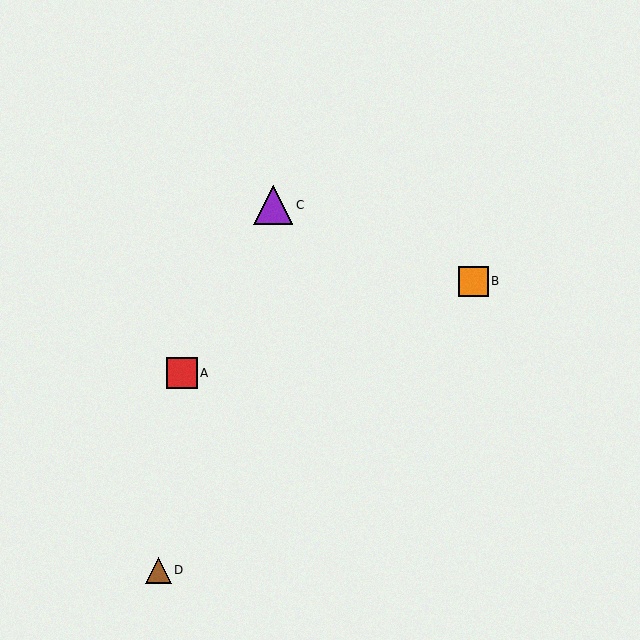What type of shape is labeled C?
Shape C is a purple triangle.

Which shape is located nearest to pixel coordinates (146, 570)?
The brown triangle (labeled D) at (159, 570) is nearest to that location.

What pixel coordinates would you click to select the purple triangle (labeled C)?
Click at (273, 205) to select the purple triangle C.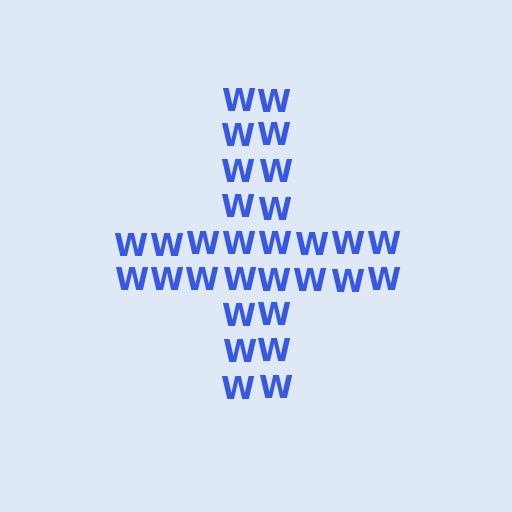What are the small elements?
The small elements are letter W's.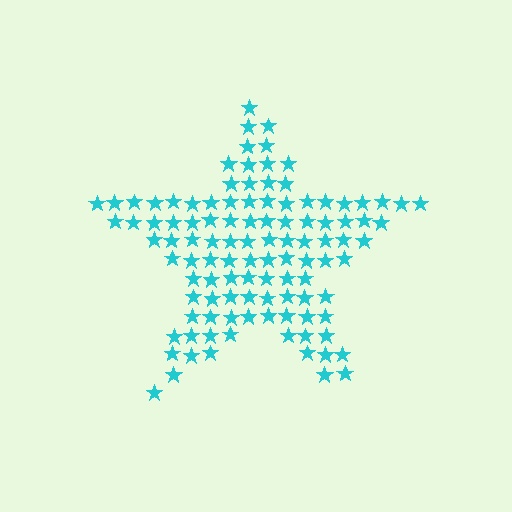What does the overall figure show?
The overall figure shows a star.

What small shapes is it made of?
It is made of small stars.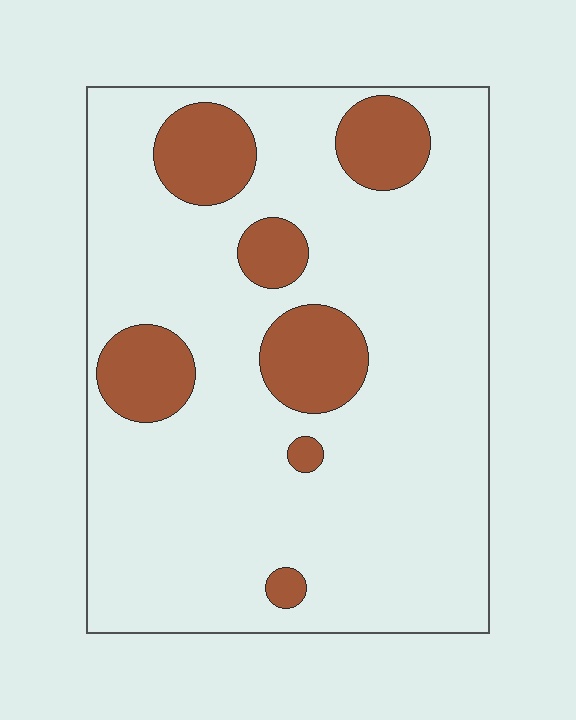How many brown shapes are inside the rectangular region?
7.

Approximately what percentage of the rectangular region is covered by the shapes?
Approximately 20%.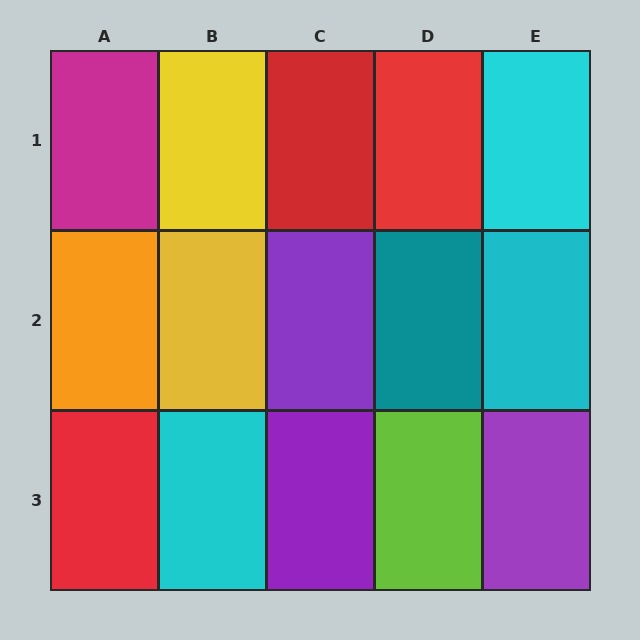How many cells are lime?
1 cell is lime.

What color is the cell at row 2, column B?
Yellow.